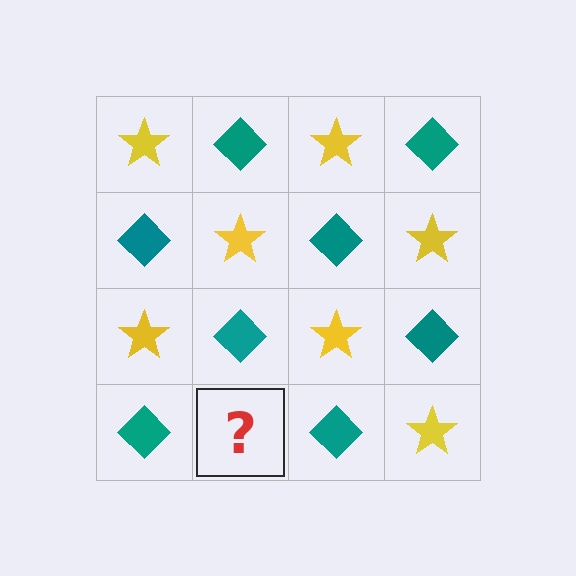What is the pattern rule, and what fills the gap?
The rule is that it alternates yellow star and teal diamond in a checkerboard pattern. The gap should be filled with a yellow star.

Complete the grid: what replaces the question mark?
The question mark should be replaced with a yellow star.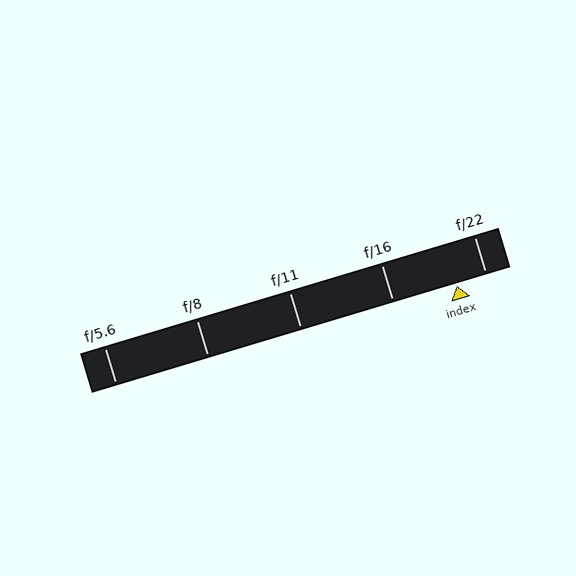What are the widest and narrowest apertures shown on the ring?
The widest aperture shown is f/5.6 and the narrowest is f/22.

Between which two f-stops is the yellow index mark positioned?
The index mark is between f/16 and f/22.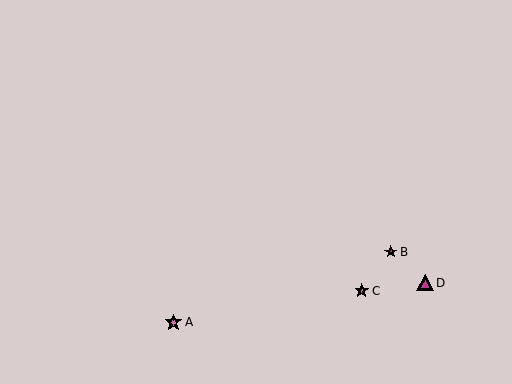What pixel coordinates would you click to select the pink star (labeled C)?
Click at (362, 291) to select the pink star C.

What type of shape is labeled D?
Shape D is a magenta triangle.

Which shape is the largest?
The pink star (labeled A) is the largest.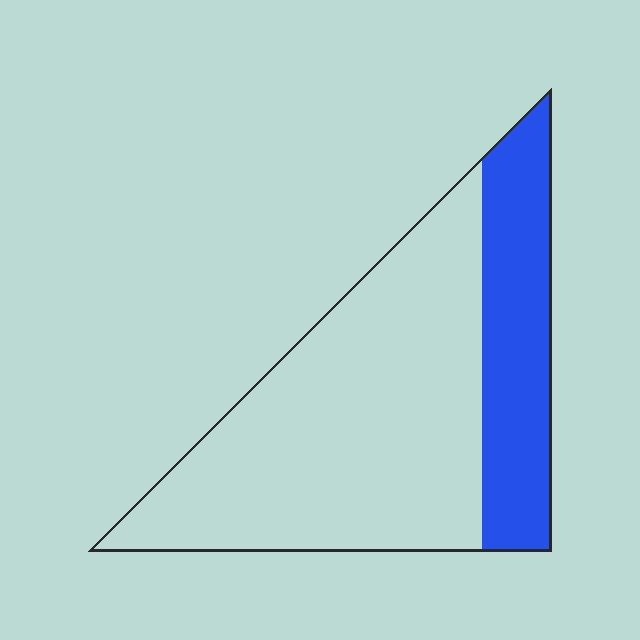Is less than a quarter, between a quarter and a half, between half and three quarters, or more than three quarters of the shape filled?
Between a quarter and a half.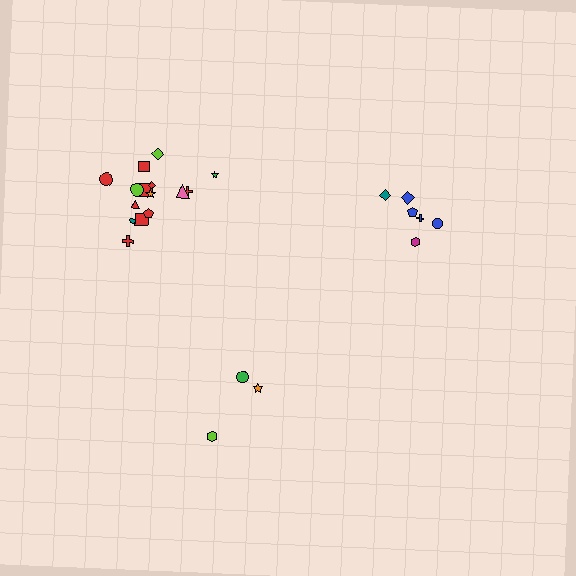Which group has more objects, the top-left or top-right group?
The top-left group.